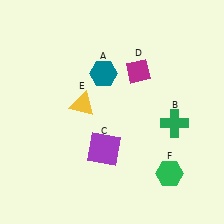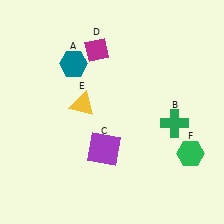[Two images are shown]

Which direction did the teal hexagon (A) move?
The teal hexagon (A) moved left.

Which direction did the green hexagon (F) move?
The green hexagon (F) moved right.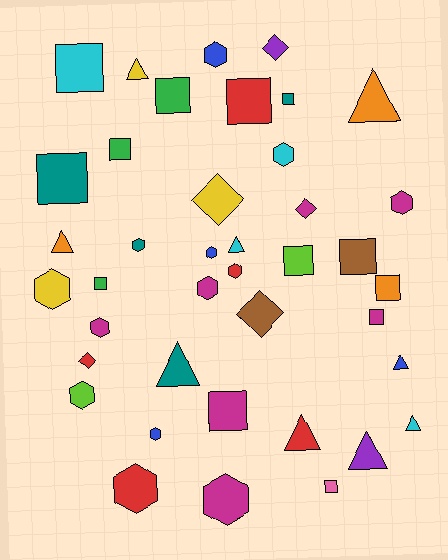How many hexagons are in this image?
There are 13 hexagons.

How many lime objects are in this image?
There are 2 lime objects.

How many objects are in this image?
There are 40 objects.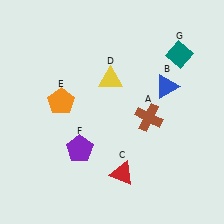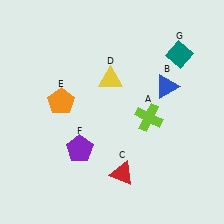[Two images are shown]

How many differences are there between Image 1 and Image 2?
There is 1 difference between the two images.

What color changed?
The cross (A) changed from brown in Image 1 to lime in Image 2.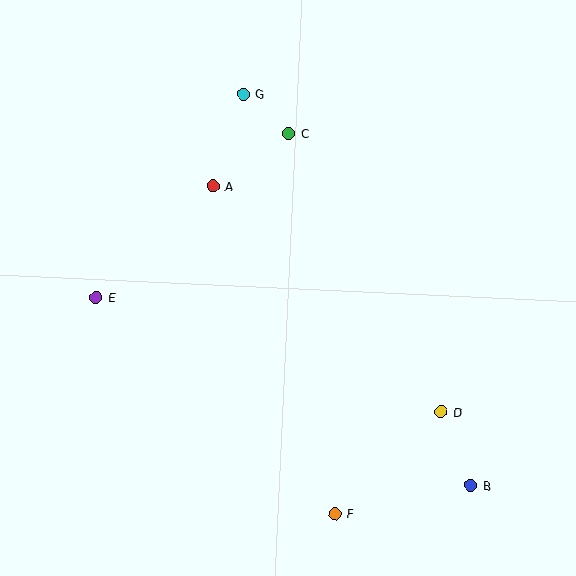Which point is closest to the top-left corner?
Point G is closest to the top-left corner.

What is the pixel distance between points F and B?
The distance between F and B is 139 pixels.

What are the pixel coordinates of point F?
Point F is at (335, 513).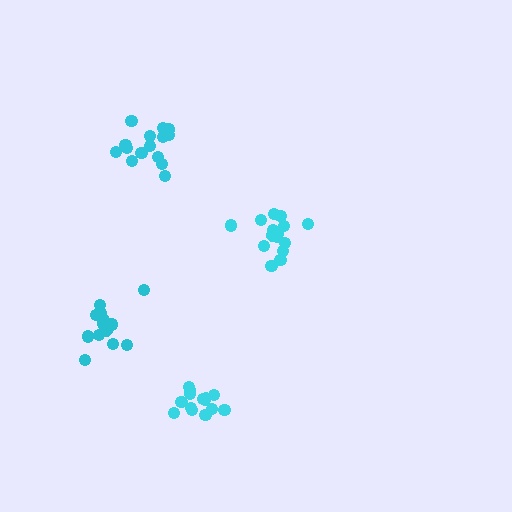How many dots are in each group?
Group 1: 15 dots, Group 2: 15 dots, Group 3: 14 dots, Group 4: 15 dots (59 total).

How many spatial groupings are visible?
There are 4 spatial groupings.